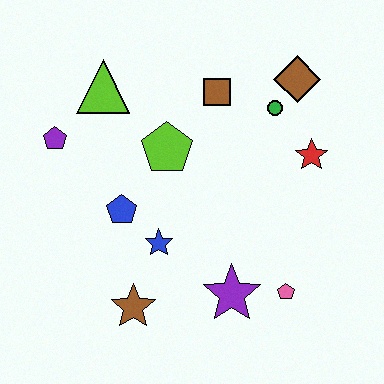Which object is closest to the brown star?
The blue star is closest to the brown star.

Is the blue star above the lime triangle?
No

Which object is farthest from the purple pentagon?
The pink pentagon is farthest from the purple pentagon.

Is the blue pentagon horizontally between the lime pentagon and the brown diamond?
No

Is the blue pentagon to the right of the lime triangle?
Yes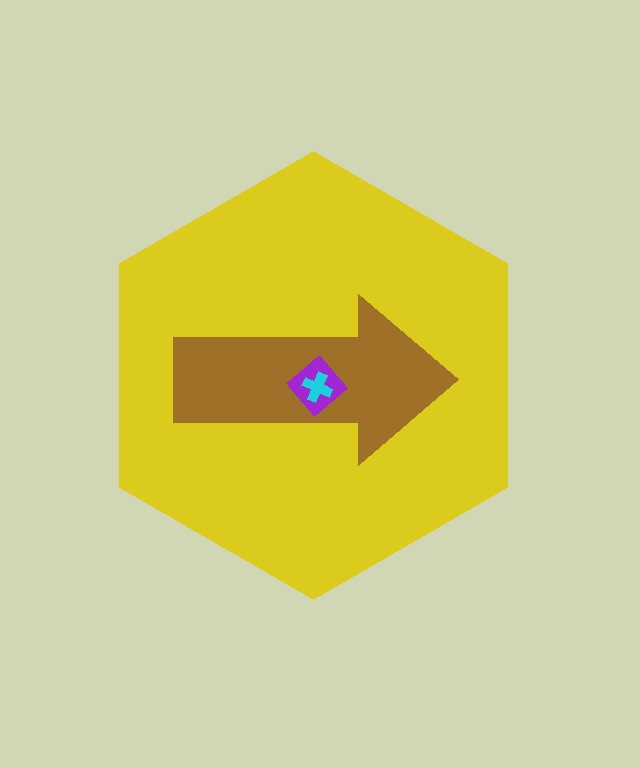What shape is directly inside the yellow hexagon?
The brown arrow.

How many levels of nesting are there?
4.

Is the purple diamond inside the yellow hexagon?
Yes.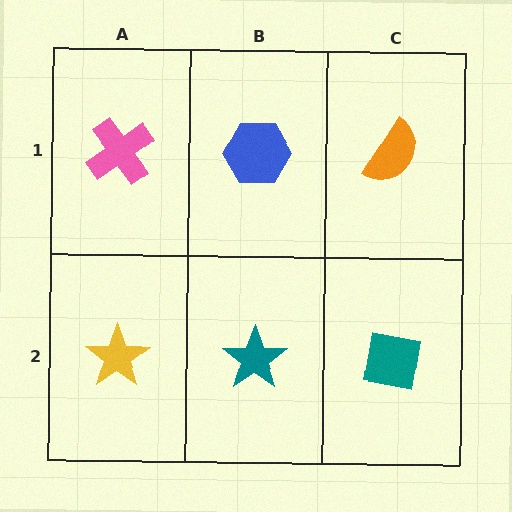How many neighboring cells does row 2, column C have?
2.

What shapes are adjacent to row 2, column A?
A pink cross (row 1, column A), a teal star (row 2, column B).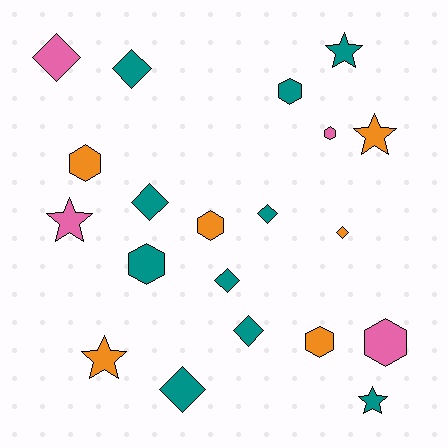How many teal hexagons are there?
There are 2 teal hexagons.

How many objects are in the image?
There are 20 objects.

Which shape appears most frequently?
Diamond, with 8 objects.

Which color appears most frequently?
Teal, with 10 objects.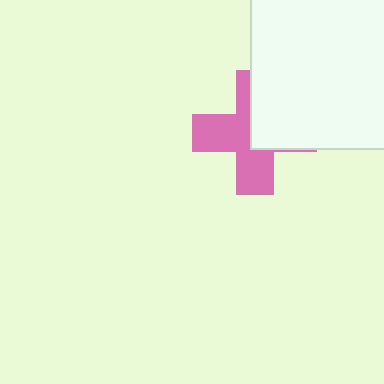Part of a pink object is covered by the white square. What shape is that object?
It is a cross.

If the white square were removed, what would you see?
You would see the complete pink cross.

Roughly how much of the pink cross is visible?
About half of it is visible (roughly 57%).